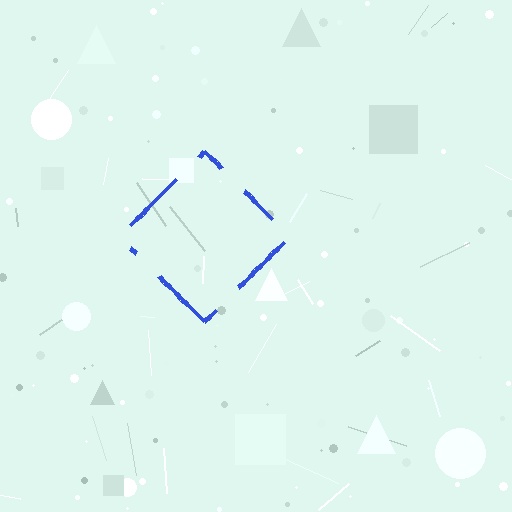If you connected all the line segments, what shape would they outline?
They would outline a diamond.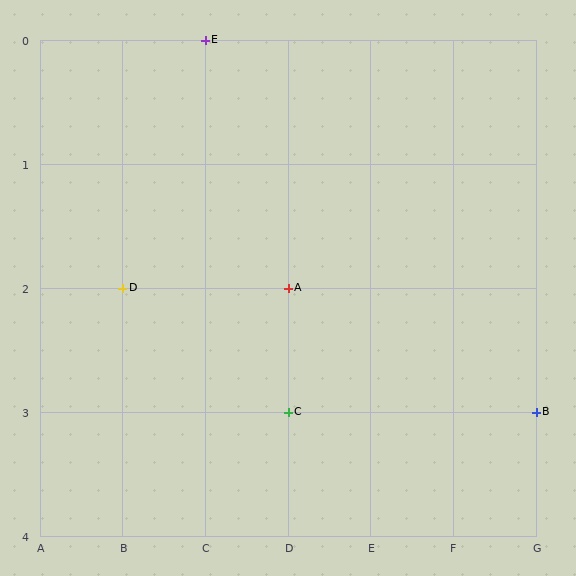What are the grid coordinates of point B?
Point B is at grid coordinates (G, 3).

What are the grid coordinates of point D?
Point D is at grid coordinates (B, 2).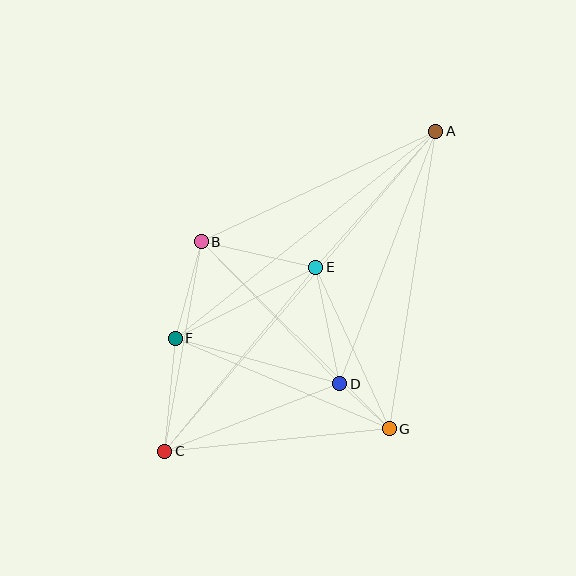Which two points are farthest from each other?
Points A and C are farthest from each other.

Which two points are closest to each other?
Points D and G are closest to each other.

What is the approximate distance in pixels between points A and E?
The distance between A and E is approximately 181 pixels.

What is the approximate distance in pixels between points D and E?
The distance between D and E is approximately 119 pixels.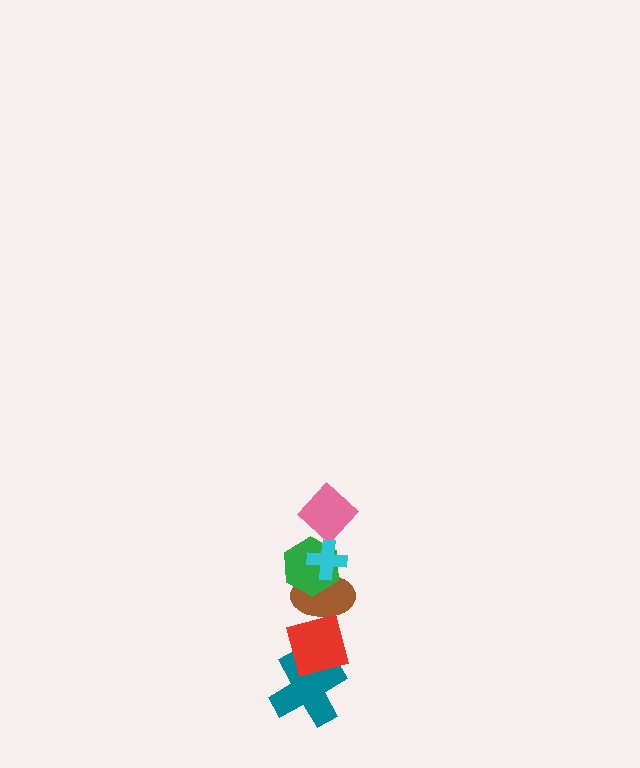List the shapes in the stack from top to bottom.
From top to bottom: the cyan cross, the pink diamond, the green hexagon, the brown ellipse, the red diamond, the teal cross.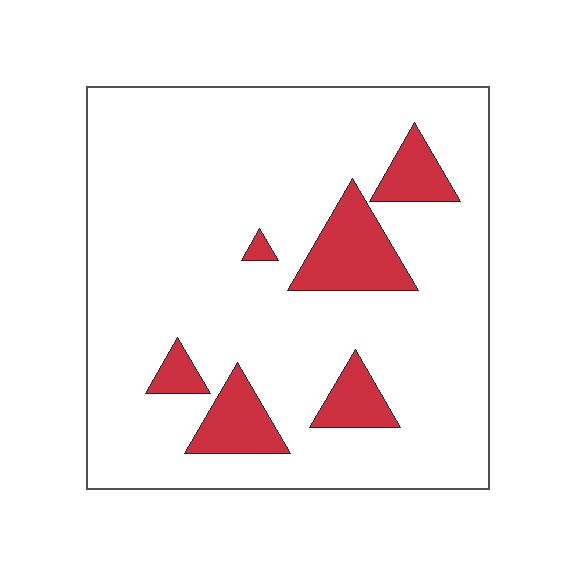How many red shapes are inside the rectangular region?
6.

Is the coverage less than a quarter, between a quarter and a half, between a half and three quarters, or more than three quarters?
Less than a quarter.